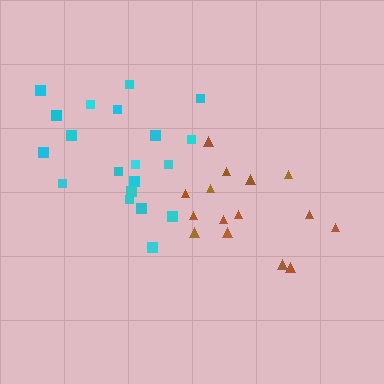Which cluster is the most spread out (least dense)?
Brown.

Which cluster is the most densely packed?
Cyan.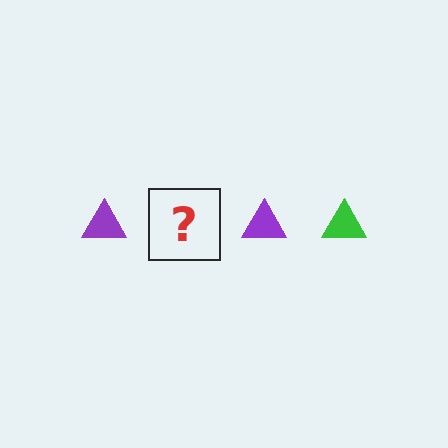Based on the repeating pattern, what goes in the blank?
The blank should be a green triangle.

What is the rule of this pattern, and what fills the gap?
The rule is that the pattern cycles through purple, green triangles. The gap should be filled with a green triangle.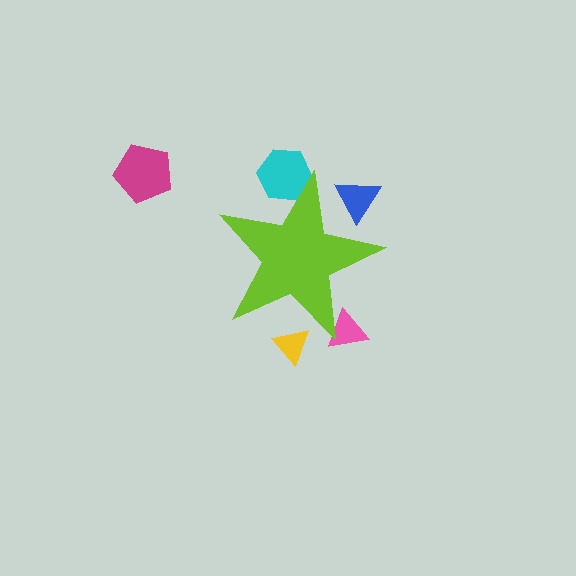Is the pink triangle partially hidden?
Yes, the pink triangle is partially hidden behind the lime star.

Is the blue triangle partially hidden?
Yes, the blue triangle is partially hidden behind the lime star.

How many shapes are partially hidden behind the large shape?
4 shapes are partially hidden.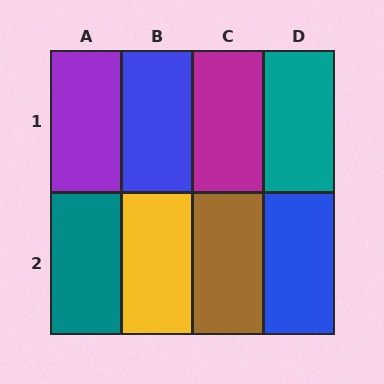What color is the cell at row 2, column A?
Teal.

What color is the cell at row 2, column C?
Brown.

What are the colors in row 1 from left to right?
Purple, blue, magenta, teal.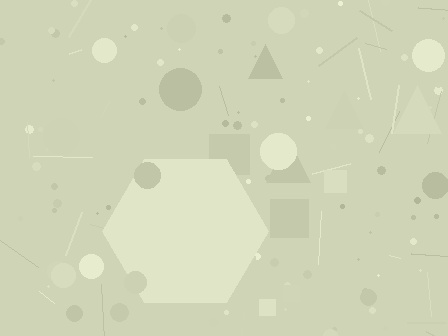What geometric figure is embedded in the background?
A hexagon is embedded in the background.